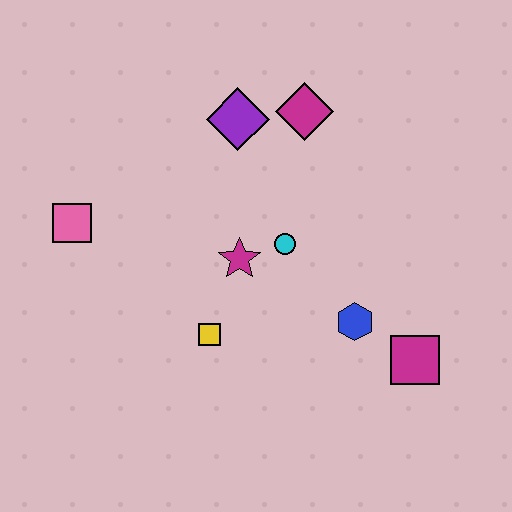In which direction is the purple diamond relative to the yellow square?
The purple diamond is above the yellow square.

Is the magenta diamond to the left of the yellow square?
No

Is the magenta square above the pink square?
No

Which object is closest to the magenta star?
The cyan circle is closest to the magenta star.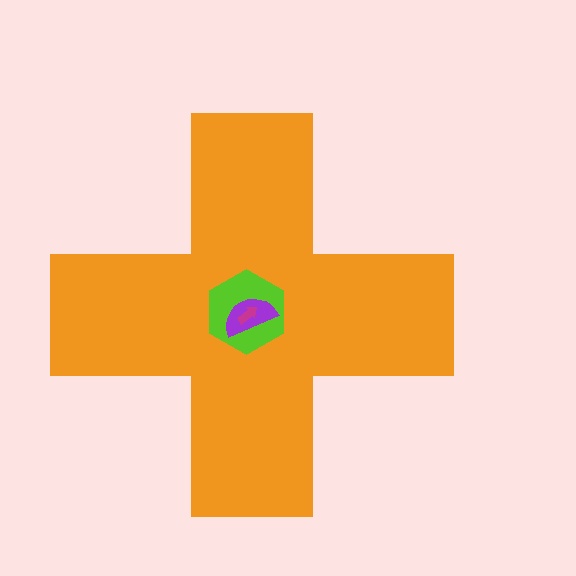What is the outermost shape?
The orange cross.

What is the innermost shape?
The magenta arrow.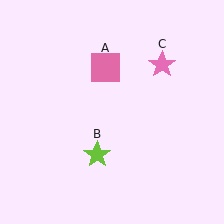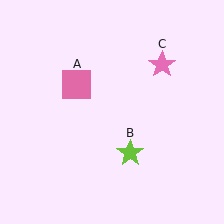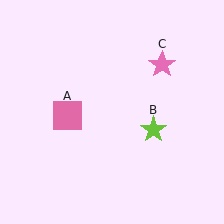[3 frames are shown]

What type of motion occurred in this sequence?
The pink square (object A), lime star (object B) rotated counterclockwise around the center of the scene.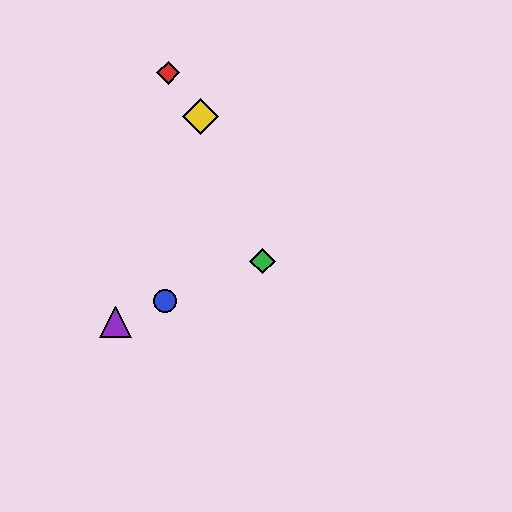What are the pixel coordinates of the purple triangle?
The purple triangle is at (115, 322).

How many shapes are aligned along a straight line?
3 shapes (the blue circle, the green diamond, the purple triangle) are aligned along a straight line.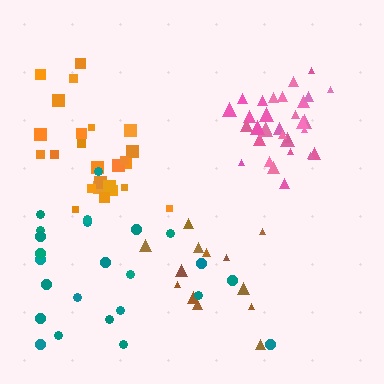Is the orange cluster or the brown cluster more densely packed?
Brown.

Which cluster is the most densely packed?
Pink.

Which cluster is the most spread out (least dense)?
Teal.